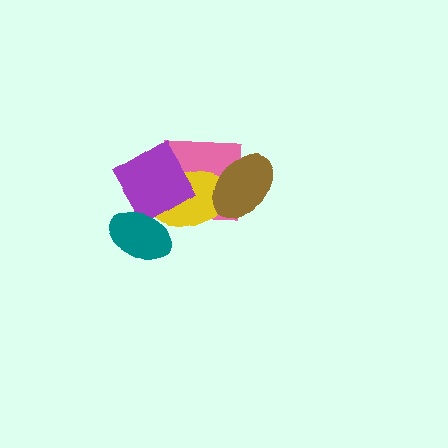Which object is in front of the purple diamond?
The teal ellipse is in front of the purple diamond.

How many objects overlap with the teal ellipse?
2 objects overlap with the teal ellipse.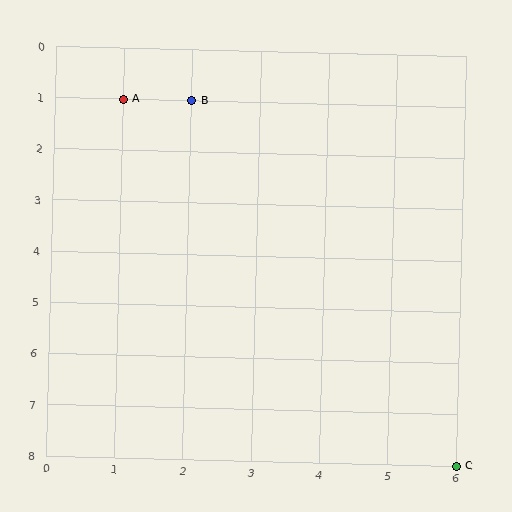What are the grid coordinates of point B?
Point B is at grid coordinates (2, 1).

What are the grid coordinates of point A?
Point A is at grid coordinates (1, 1).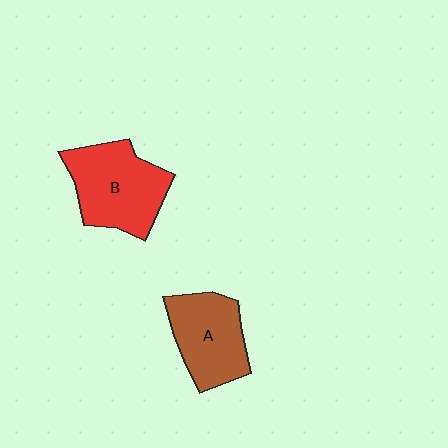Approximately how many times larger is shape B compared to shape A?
Approximately 1.2 times.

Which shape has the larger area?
Shape B (red).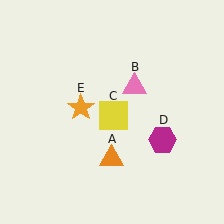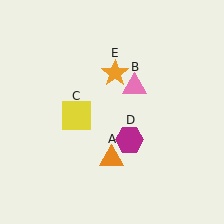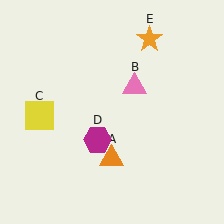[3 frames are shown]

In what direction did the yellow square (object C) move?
The yellow square (object C) moved left.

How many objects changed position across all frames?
3 objects changed position: yellow square (object C), magenta hexagon (object D), orange star (object E).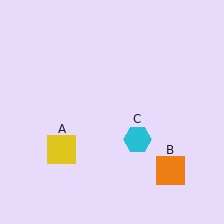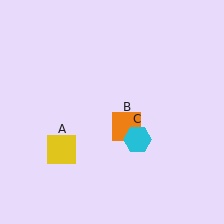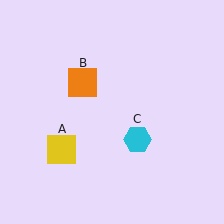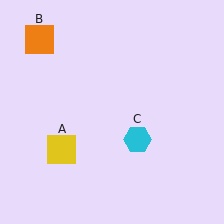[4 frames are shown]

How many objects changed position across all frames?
1 object changed position: orange square (object B).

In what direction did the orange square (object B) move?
The orange square (object B) moved up and to the left.